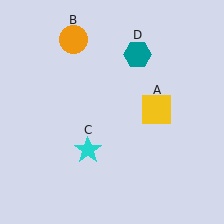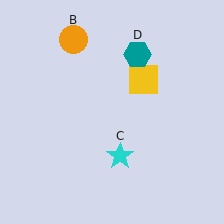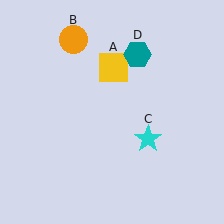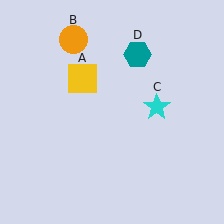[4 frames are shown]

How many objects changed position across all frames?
2 objects changed position: yellow square (object A), cyan star (object C).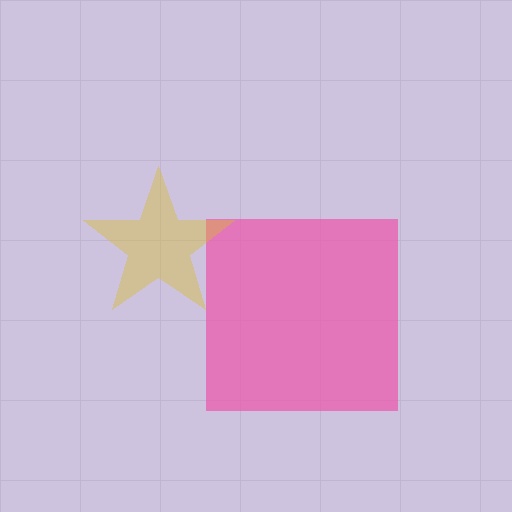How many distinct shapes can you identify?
There are 2 distinct shapes: a pink square, a yellow star.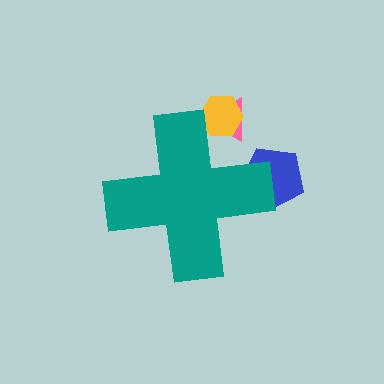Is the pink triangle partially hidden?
Yes, the pink triangle is partially hidden behind the teal cross.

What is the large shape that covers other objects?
A teal cross.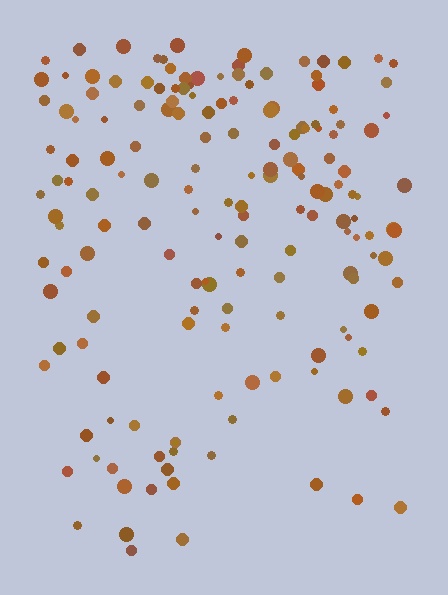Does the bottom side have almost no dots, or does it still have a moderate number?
Still a moderate number, just noticeably fewer than the top.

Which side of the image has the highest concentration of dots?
The top.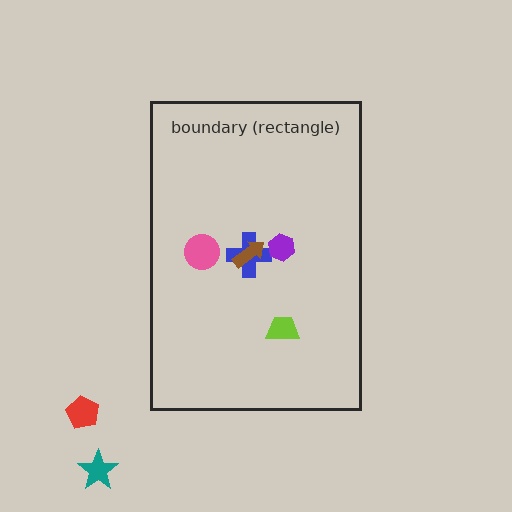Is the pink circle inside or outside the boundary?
Inside.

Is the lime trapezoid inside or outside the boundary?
Inside.